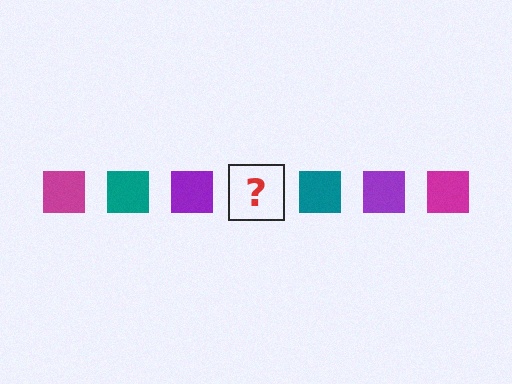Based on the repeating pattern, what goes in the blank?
The blank should be a magenta square.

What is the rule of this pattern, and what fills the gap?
The rule is that the pattern cycles through magenta, teal, purple squares. The gap should be filled with a magenta square.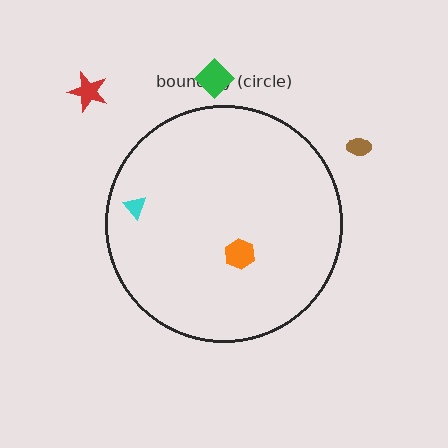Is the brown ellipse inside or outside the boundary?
Outside.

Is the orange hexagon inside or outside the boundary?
Inside.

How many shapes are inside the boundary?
2 inside, 3 outside.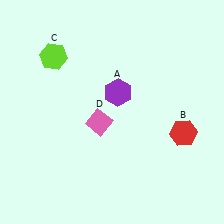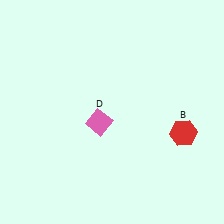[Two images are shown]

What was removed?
The lime hexagon (C), the purple hexagon (A) were removed in Image 2.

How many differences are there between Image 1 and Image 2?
There are 2 differences between the two images.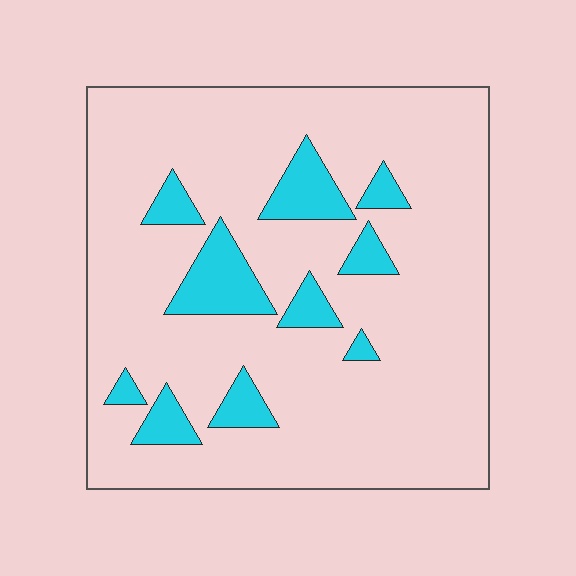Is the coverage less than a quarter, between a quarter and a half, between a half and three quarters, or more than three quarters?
Less than a quarter.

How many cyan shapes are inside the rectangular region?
10.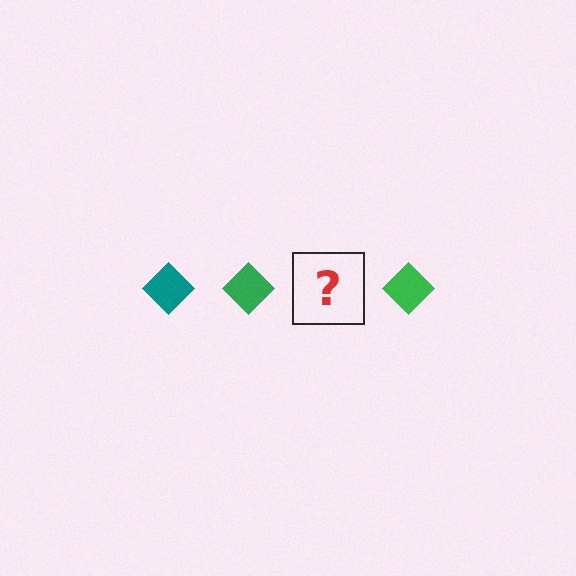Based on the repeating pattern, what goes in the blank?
The blank should be a teal diamond.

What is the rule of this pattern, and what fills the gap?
The rule is that the pattern cycles through teal, green diamonds. The gap should be filled with a teal diamond.